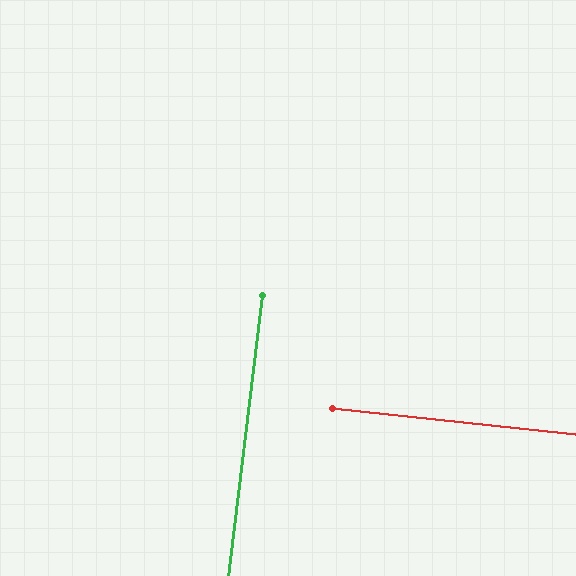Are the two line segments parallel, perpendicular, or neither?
Perpendicular — they meet at approximately 89°.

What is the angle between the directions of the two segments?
Approximately 89 degrees.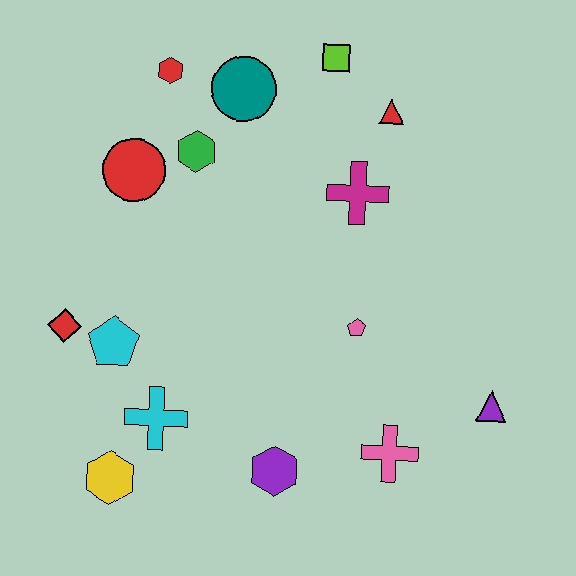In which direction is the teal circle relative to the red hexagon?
The teal circle is to the right of the red hexagon.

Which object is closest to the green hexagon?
The red circle is closest to the green hexagon.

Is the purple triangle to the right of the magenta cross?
Yes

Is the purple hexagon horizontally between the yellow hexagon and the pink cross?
Yes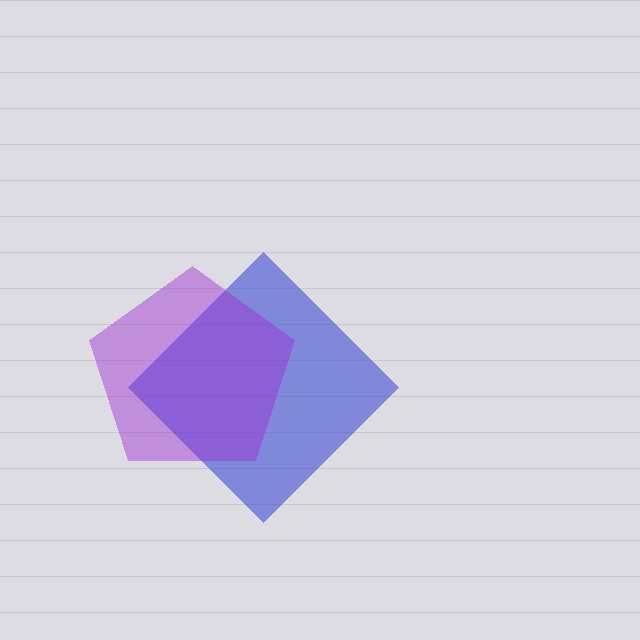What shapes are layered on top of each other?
The layered shapes are: a blue diamond, a purple pentagon.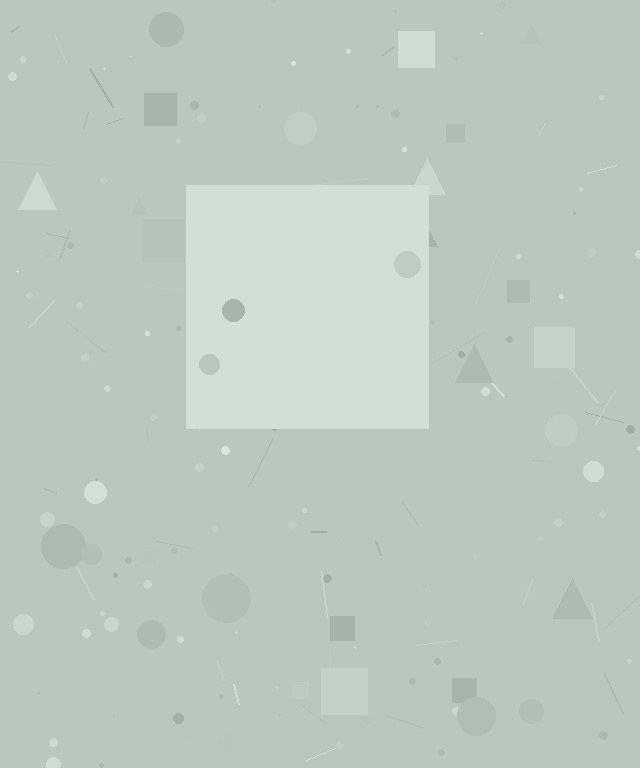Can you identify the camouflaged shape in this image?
The camouflaged shape is a square.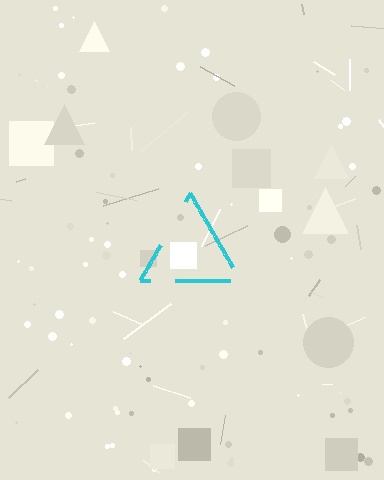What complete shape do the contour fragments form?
The contour fragments form a triangle.